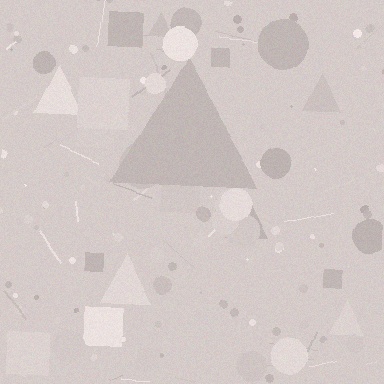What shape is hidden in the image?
A triangle is hidden in the image.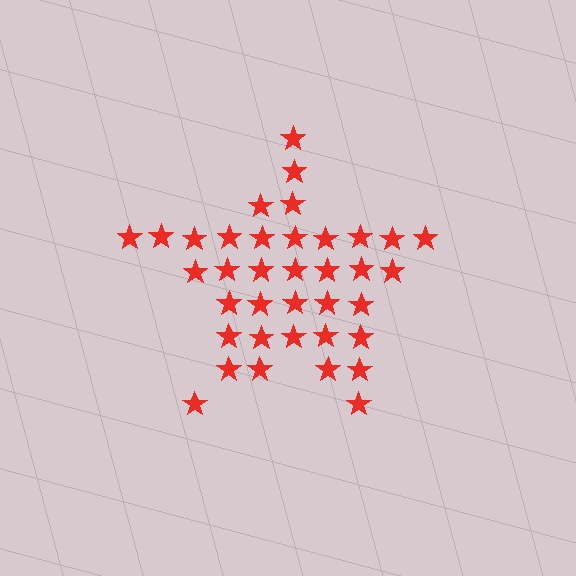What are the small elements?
The small elements are stars.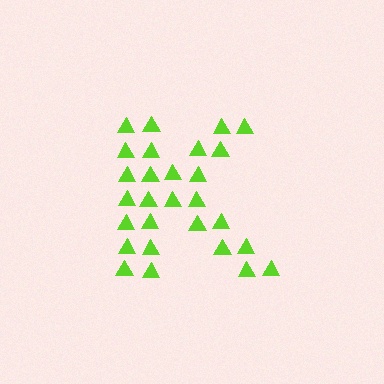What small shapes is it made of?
It is made of small triangles.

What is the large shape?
The large shape is the letter K.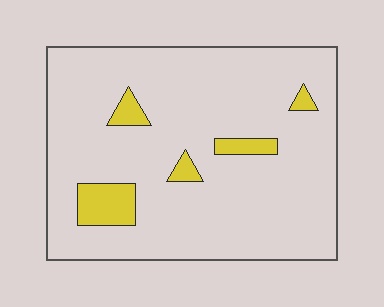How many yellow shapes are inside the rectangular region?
5.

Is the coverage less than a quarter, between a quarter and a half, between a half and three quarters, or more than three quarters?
Less than a quarter.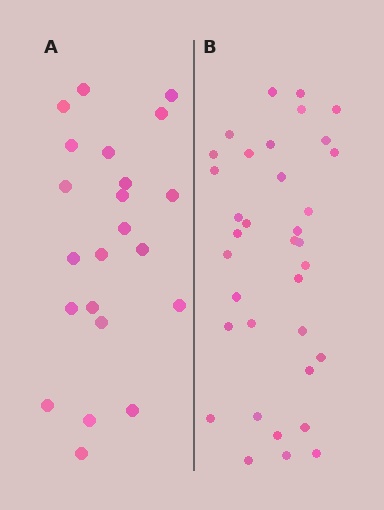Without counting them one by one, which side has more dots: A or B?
Region B (the right region) has more dots.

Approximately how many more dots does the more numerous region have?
Region B has approximately 15 more dots than region A.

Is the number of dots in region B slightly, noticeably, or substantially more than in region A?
Region B has substantially more. The ratio is roughly 1.6 to 1.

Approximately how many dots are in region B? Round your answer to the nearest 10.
About 40 dots. (The exact count is 35, which rounds to 40.)